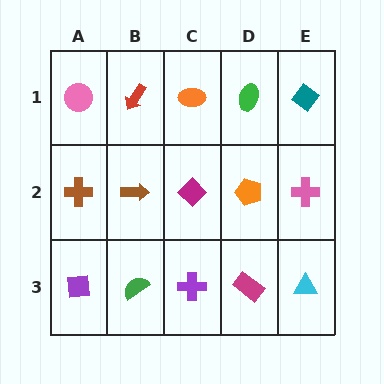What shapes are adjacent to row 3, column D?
An orange pentagon (row 2, column D), a purple cross (row 3, column C), a cyan triangle (row 3, column E).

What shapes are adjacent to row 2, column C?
An orange ellipse (row 1, column C), a purple cross (row 3, column C), a brown arrow (row 2, column B), an orange pentagon (row 2, column D).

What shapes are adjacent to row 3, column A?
A brown cross (row 2, column A), a green semicircle (row 3, column B).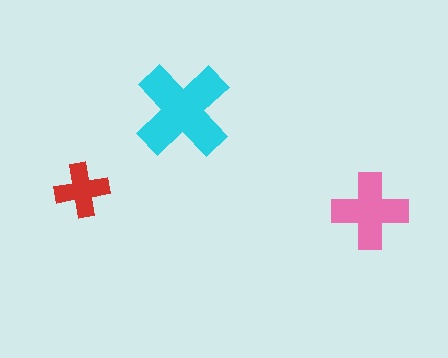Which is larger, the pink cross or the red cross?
The pink one.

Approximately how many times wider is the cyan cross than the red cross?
About 2 times wider.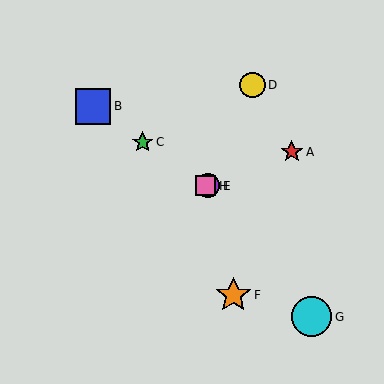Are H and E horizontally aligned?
Yes, both are at y≈186.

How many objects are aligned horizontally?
2 objects (E, H) are aligned horizontally.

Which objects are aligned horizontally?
Objects E, H are aligned horizontally.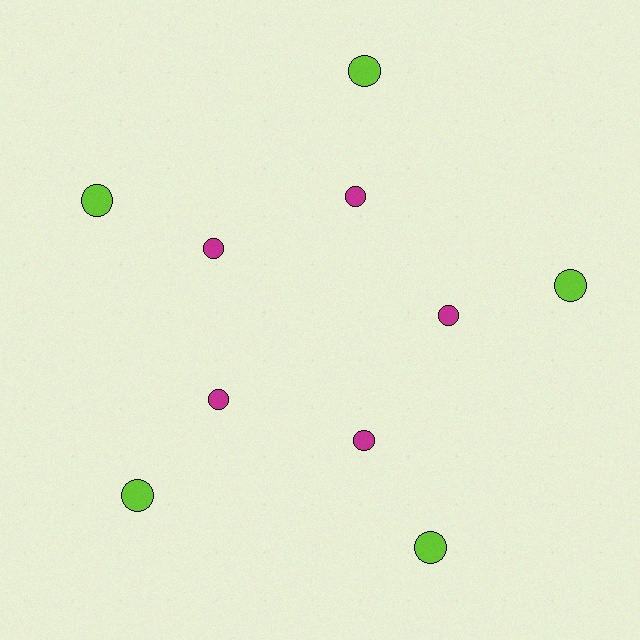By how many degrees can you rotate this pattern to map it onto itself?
The pattern maps onto itself every 72 degrees of rotation.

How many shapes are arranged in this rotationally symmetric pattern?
There are 10 shapes, arranged in 5 groups of 2.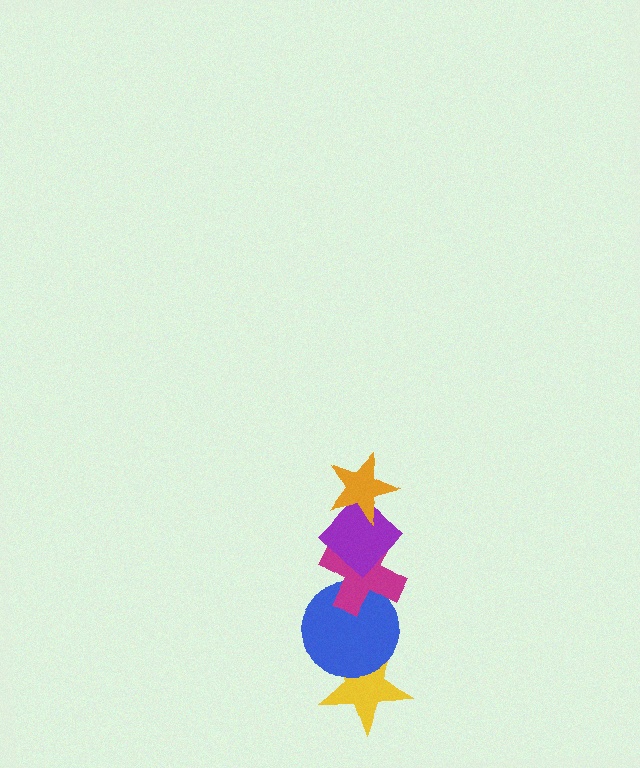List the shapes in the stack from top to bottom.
From top to bottom: the orange star, the purple diamond, the magenta cross, the blue circle, the yellow star.